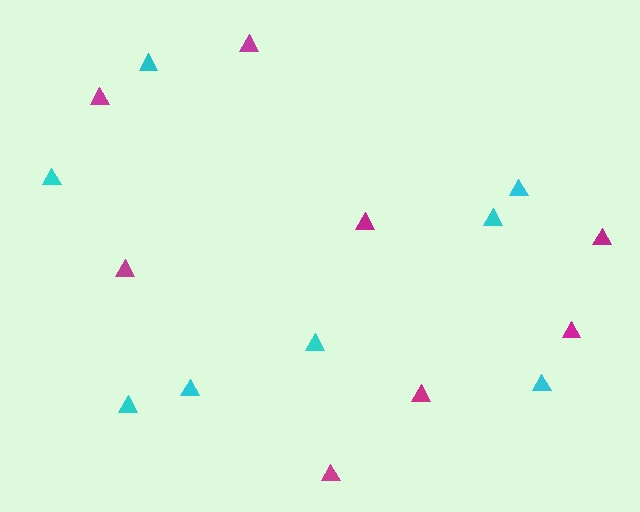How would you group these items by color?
There are 2 groups: one group of cyan triangles (8) and one group of magenta triangles (8).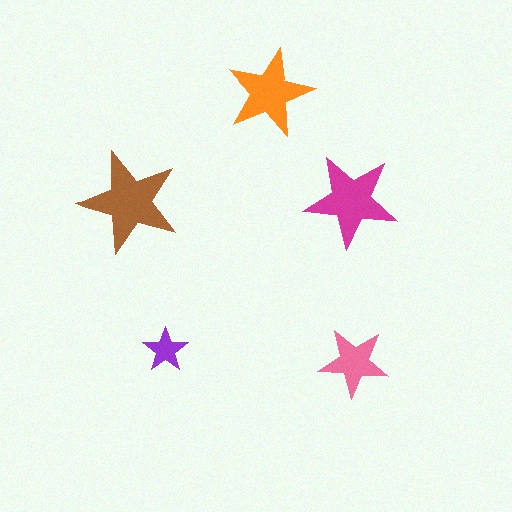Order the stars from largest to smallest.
the brown one, the magenta one, the orange one, the pink one, the purple one.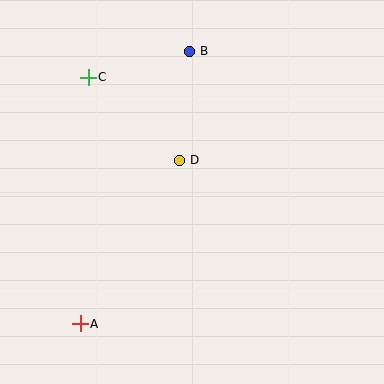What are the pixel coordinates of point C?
Point C is at (88, 77).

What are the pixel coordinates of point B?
Point B is at (190, 51).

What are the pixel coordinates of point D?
Point D is at (180, 160).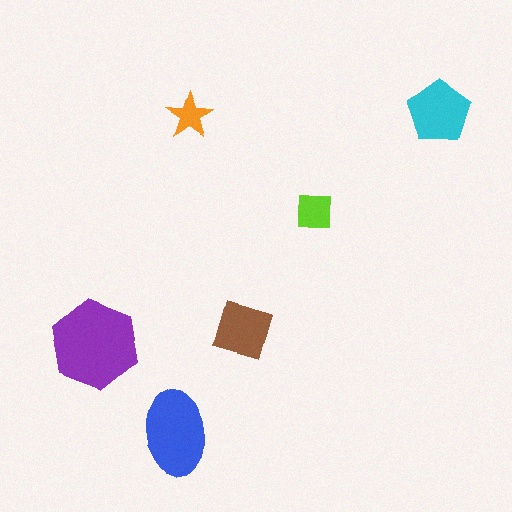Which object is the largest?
The purple hexagon.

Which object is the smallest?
The orange star.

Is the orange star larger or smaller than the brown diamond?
Smaller.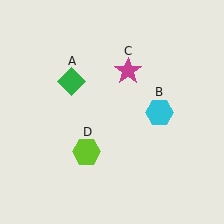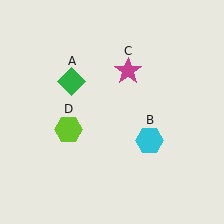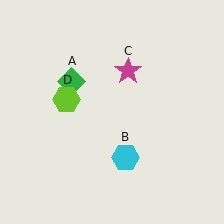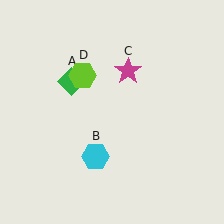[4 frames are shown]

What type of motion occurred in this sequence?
The cyan hexagon (object B), lime hexagon (object D) rotated clockwise around the center of the scene.